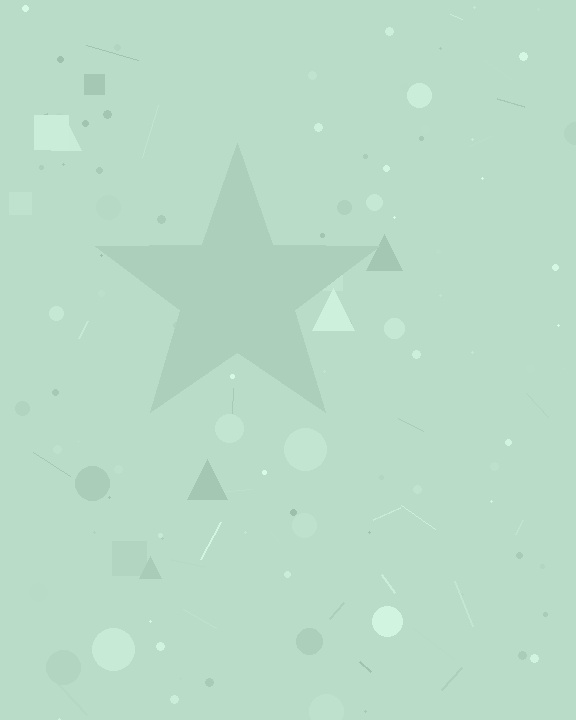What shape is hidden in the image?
A star is hidden in the image.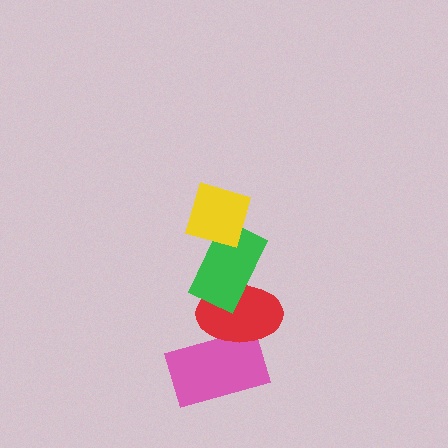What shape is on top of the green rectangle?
The yellow diamond is on top of the green rectangle.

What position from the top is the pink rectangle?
The pink rectangle is 4th from the top.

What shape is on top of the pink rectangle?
The red ellipse is on top of the pink rectangle.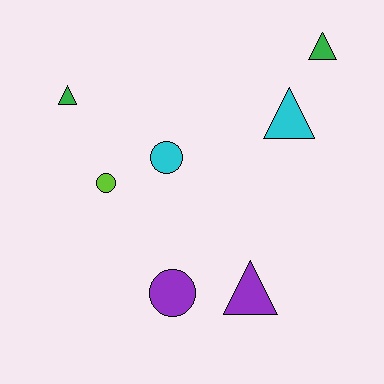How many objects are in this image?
There are 7 objects.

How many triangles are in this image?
There are 4 triangles.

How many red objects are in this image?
There are no red objects.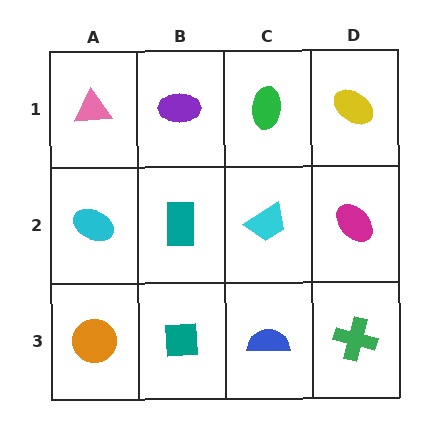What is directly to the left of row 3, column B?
An orange circle.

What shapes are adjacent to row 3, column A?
A cyan ellipse (row 2, column A), a teal square (row 3, column B).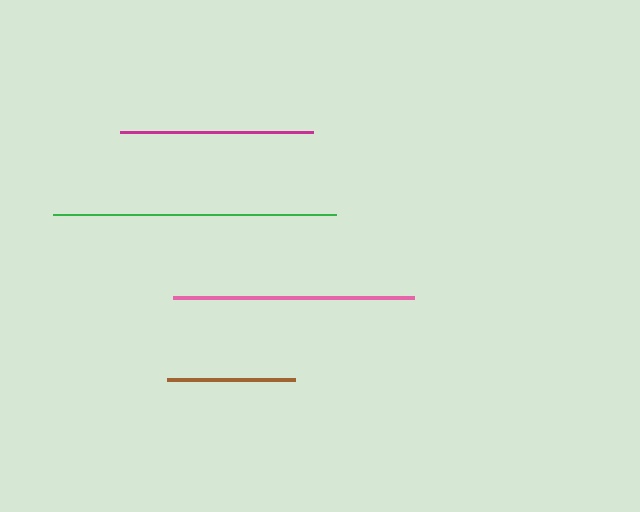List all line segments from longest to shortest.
From longest to shortest: green, pink, magenta, brown.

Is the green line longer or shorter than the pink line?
The green line is longer than the pink line.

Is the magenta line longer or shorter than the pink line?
The pink line is longer than the magenta line.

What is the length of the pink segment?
The pink segment is approximately 241 pixels long.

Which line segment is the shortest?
The brown line is the shortest at approximately 127 pixels.